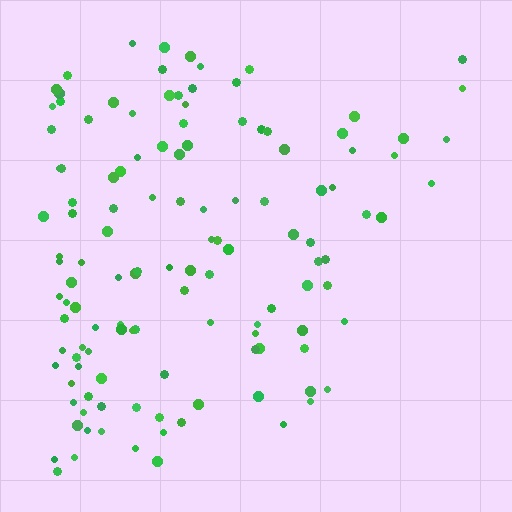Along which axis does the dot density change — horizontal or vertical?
Horizontal.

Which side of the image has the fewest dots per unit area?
The right.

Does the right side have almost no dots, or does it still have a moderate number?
Still a moderate number, just noticeably fewer than the left.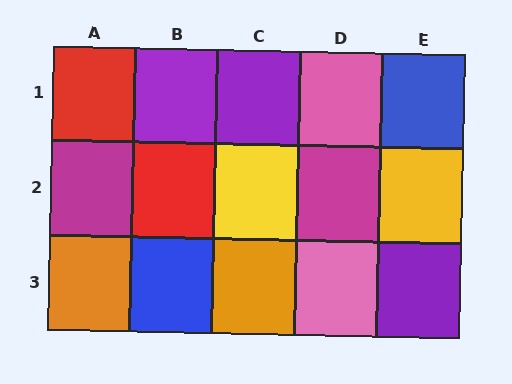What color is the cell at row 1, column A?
Red.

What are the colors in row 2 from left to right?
Magenta, red, yellow, magenta, yellow.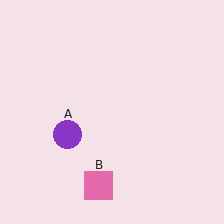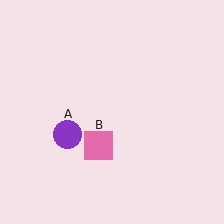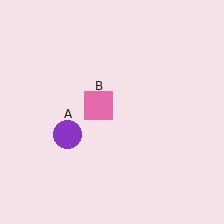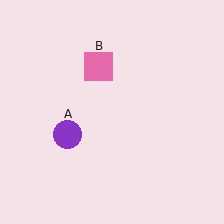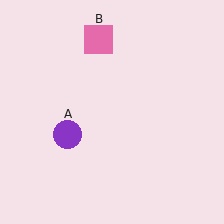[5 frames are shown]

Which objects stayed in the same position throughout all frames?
Purple circle (object A) remained stationary.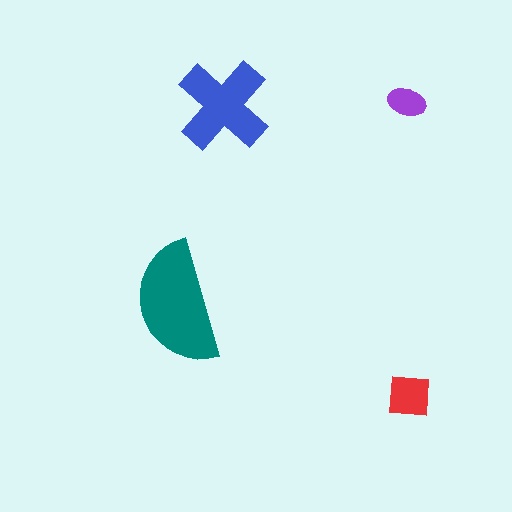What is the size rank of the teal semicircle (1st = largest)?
1st.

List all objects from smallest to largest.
The purple ellipse, the red square, the blue cross, the teal semicircle.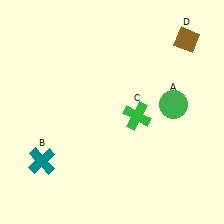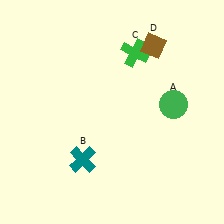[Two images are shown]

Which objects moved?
The objects that moved are: the teal cross (B), the green cross (C), the brown diamond (D).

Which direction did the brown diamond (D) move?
The brown diamond (D) moved left.